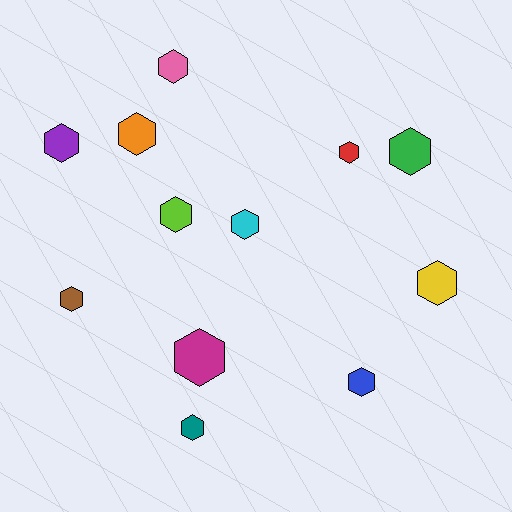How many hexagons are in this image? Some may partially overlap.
There are 12 hexagons.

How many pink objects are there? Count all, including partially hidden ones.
There is 1 pink object.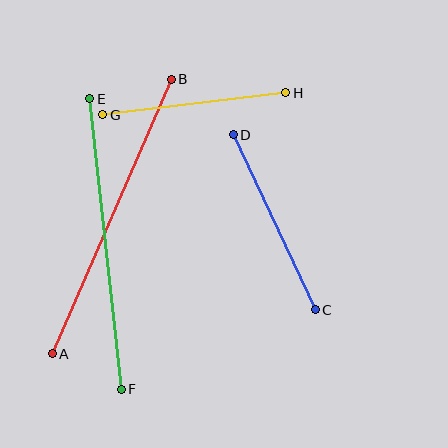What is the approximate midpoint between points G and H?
The midpoint is at approximately (194, 104) pixels.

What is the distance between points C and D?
The distance is approximately 193 pixels.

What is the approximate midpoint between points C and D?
The midpoint is at approximately (274, 222) pixels.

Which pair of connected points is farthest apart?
Points A and B are farthest apart.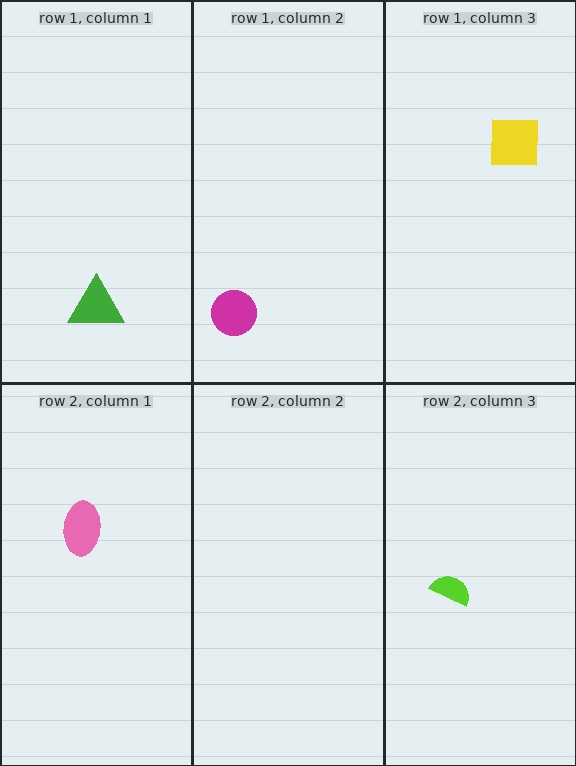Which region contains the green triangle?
The row 1, column 1 region.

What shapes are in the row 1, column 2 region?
The magenta circle.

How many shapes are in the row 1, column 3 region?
1.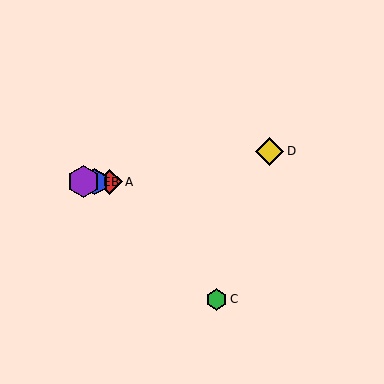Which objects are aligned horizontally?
Objects A, B, E are aligned horizontally.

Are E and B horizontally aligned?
Yes, both are at y≈182.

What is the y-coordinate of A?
Object A is at y≈182.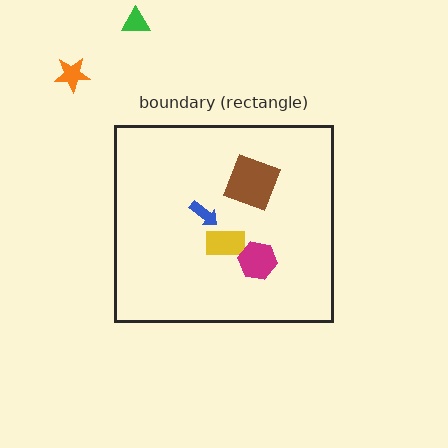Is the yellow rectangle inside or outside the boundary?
Inside.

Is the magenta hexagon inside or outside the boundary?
Inside.